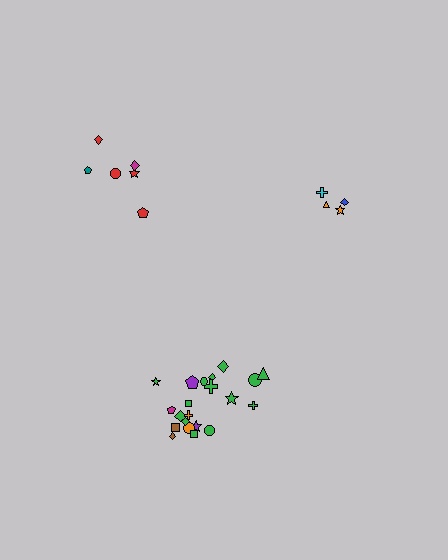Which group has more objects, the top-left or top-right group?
The top-left group.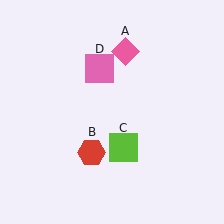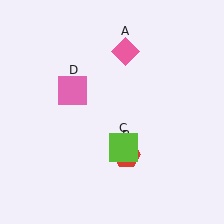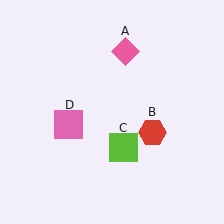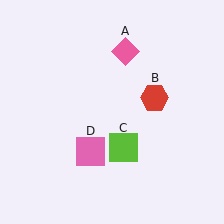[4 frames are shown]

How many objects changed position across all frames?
2 objects changed position: red hexagon (object B), pink square (object D).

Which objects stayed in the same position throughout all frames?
Pink diamond (object A) and lime square (object C) remained stationary.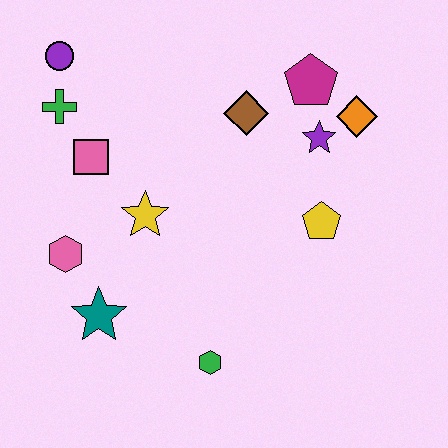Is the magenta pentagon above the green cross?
Yes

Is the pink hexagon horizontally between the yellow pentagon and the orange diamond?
No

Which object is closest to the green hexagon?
The teal star is closest to the green hexagon.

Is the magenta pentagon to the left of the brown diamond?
No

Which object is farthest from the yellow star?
The orange diamond is farthest from the yellow star.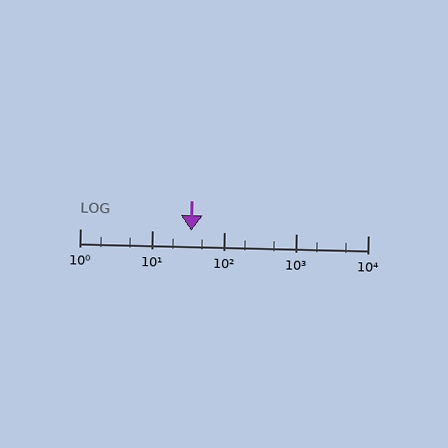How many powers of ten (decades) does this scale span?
The scale spans 4 decades, from 1 to 10000.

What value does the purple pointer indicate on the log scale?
The pointer indicates approximately 35.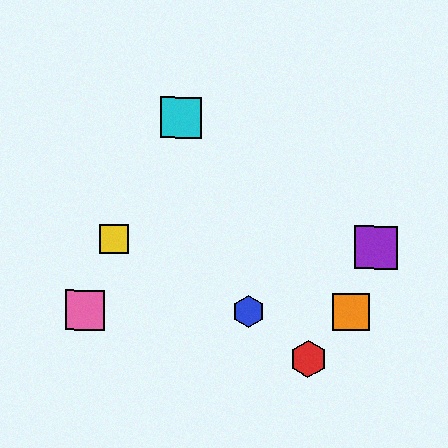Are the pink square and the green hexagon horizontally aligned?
Yes, both are at y≈310.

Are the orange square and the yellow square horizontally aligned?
No, the orange square is at y≈312 and the yellow square is at y≈239.